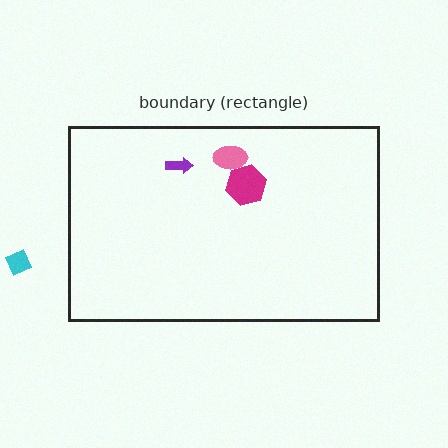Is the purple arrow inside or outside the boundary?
Inside.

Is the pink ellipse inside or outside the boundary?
Inside.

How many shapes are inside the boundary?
3 inside, 1 outside.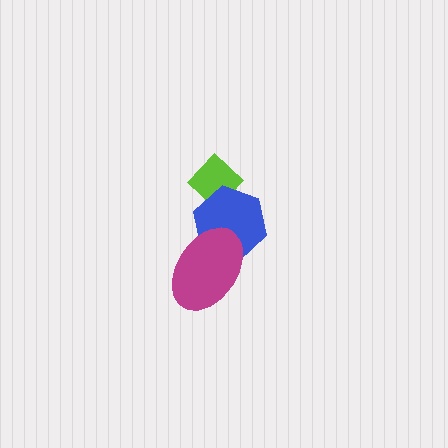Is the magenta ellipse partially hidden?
No, no other shape covers it.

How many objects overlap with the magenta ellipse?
1 object overlaps with the magenta ellipse.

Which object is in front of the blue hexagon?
The magenta ellipse is in front of the blue hexagon.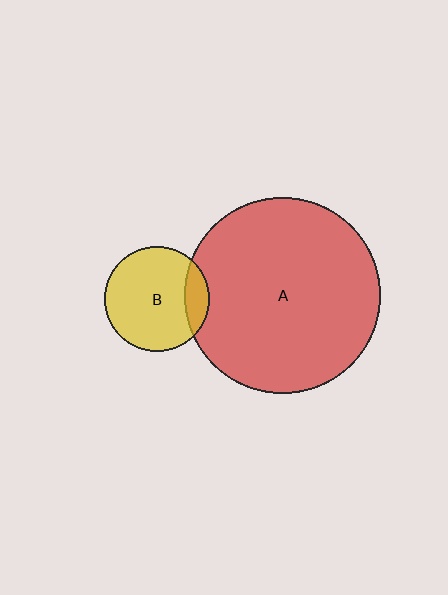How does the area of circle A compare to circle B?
Approximately 3.4 times.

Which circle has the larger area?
Circle A (red).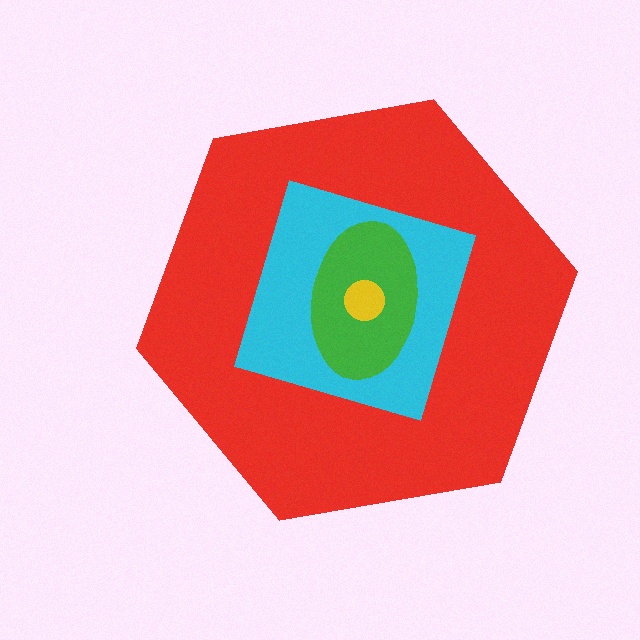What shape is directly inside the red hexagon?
The cyan square.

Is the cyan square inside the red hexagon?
Yes.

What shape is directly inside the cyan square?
The green ellipse.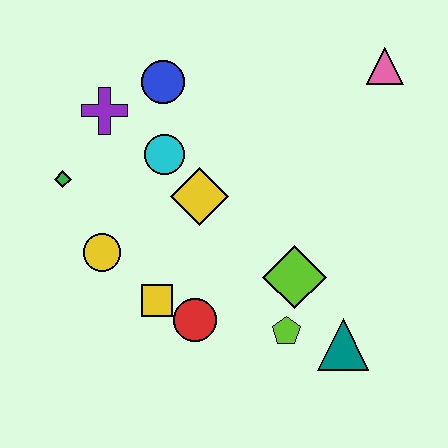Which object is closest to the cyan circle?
The yellow diamond is closest to the cyan circle.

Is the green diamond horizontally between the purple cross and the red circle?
No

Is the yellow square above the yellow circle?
No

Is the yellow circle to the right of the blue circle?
No